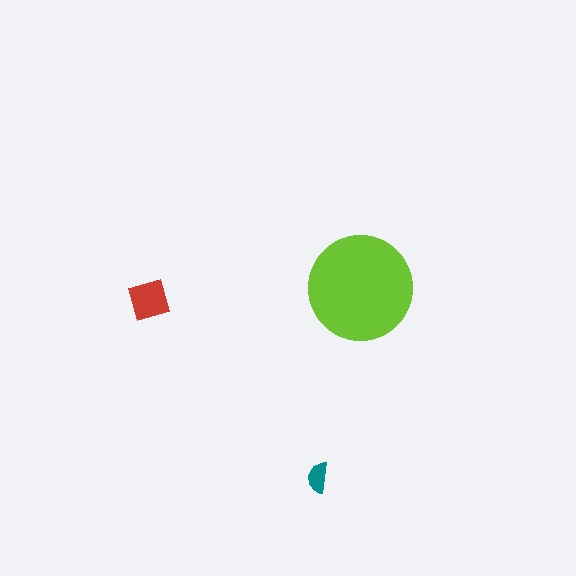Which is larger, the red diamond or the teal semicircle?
The red diamond.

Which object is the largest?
The lime circle.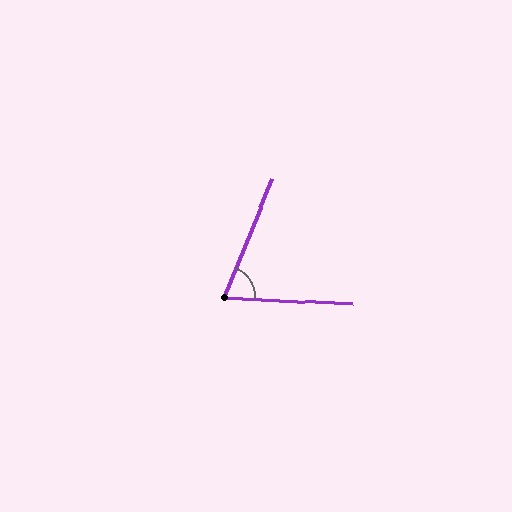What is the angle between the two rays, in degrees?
Approximately 71 degrees.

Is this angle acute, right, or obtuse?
It is acute.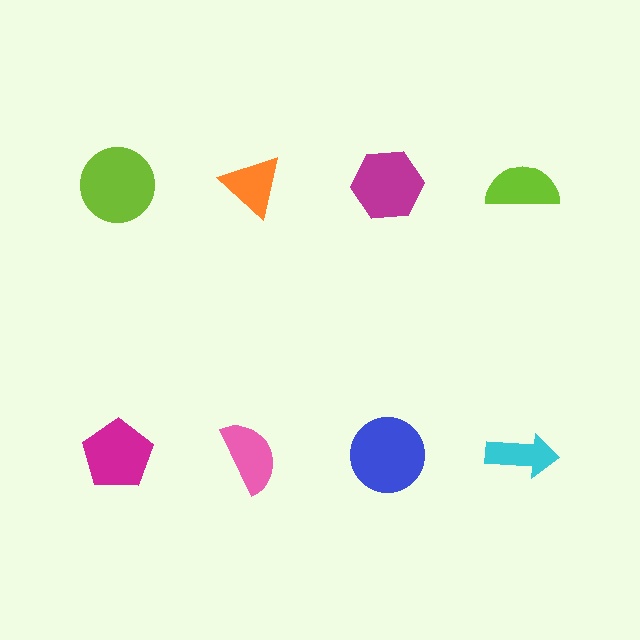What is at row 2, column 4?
A cyan arrow.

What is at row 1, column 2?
An orange triangle.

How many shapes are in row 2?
4 shapes.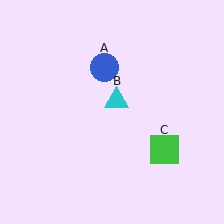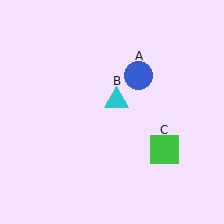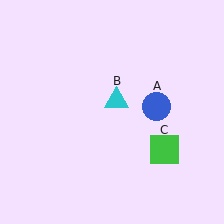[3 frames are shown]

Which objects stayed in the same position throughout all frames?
Cyan triangle (object B) and green square (object C) remained stationary.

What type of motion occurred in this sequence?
The blue circle (object A) rotated clockwise around the center of the scene.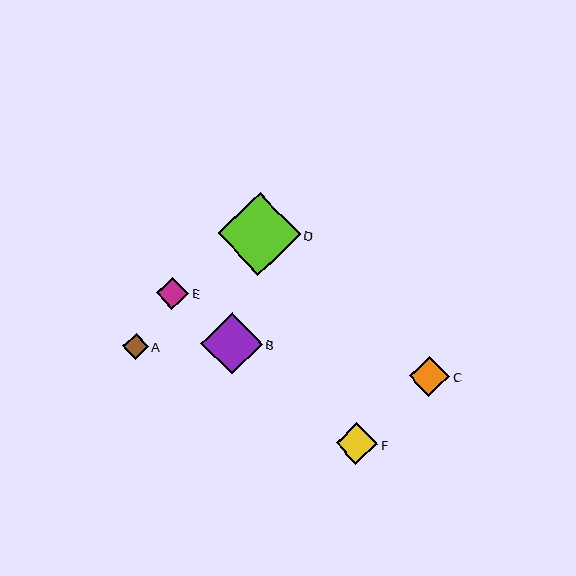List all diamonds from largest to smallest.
From largest to smallest: D, B, F, C, E, A.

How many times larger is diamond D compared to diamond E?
Diamond D is approximately 2.6 times the size of diamond E.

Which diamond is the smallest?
Diamond A is the smallest with a size of approximately 26 pixels.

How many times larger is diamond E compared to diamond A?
Diamond E is approximately 1.2 times the size of diamond A.